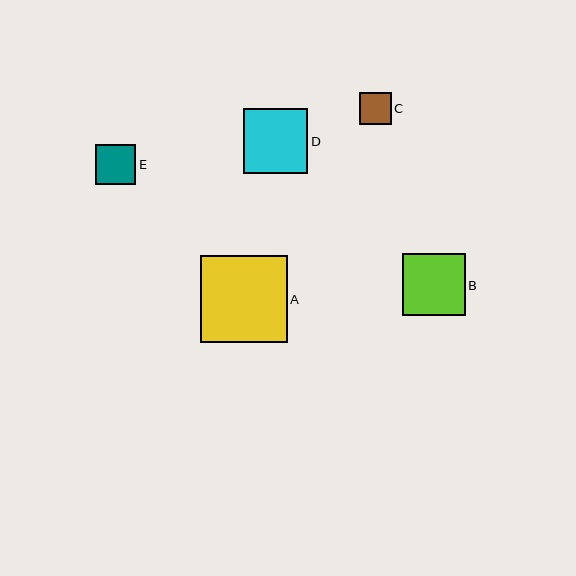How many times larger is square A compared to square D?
Square A is approximately 1.3 times the size of square D.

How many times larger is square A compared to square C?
Square A is approximately 2.8 times the size of square C.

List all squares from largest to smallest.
From largest to smallest: A, D, B, E, C.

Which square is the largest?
Square A is the largest with a size of approximately 87 pixels.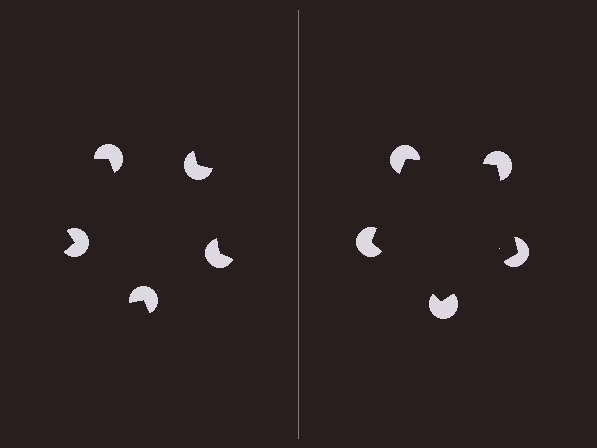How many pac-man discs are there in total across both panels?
10 — 5 on each side.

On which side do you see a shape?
An illusory pentagon appears on the right side. On the left side the wedge cuts are rotated, so no coherent shape forms.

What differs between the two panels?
The pac-man discs are positioned identically on both sides; only the wedge orientations differ. On the right they align to a pentagon; on the left they are misaligned.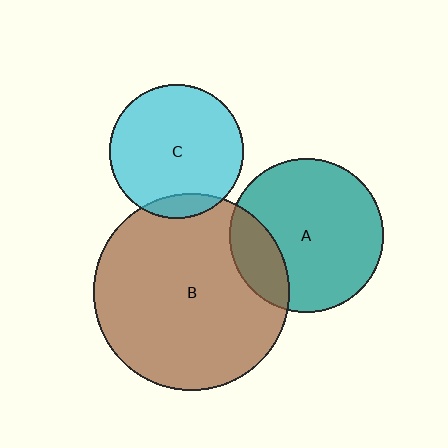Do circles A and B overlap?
Yes.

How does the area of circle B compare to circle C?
Approximately 2.1 times.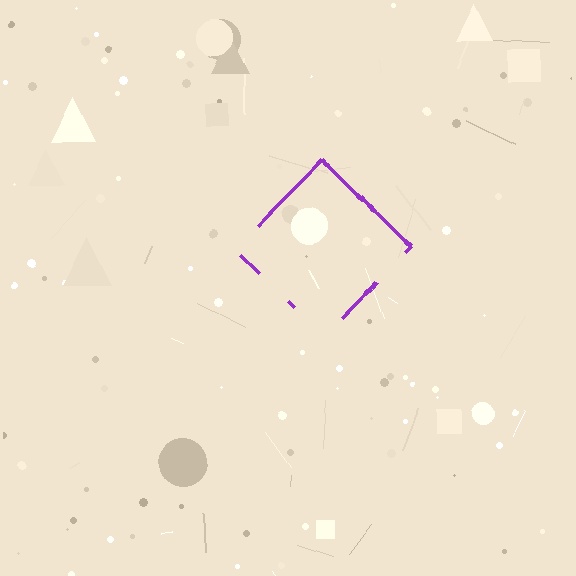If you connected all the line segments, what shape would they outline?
They would outline a diamond.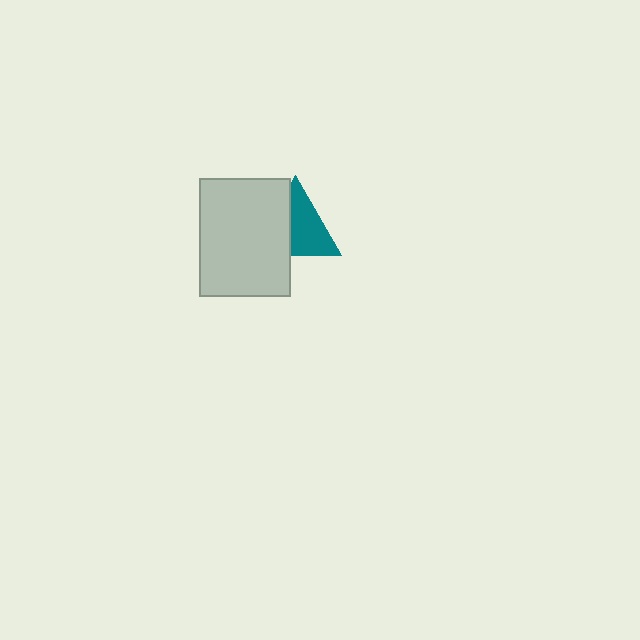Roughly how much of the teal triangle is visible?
About half of it is visible (roughly 58%).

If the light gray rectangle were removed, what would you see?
You would see the complete teal triangle.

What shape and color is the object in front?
The object in front is a light gray rectangle.